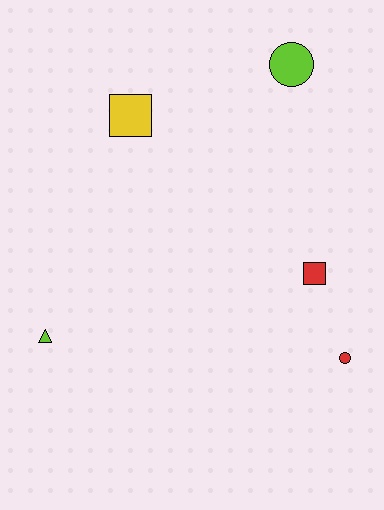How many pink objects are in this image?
There are no pink objects.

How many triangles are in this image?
There is 1 triangle.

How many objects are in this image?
There are 5 objects.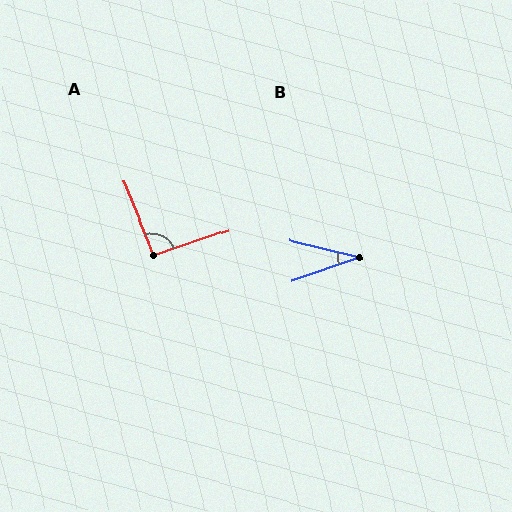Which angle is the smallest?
B, at approximately 32 degrees.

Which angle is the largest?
A, at approximately 94 degrees.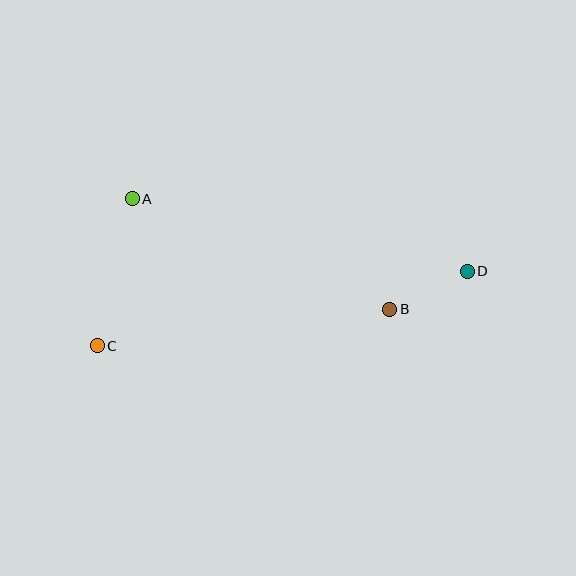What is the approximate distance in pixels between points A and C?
The distance between A and C is approximately 151 pixels.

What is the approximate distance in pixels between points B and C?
The distance between B and C is approximately 295 pixels.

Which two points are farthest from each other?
Points C and D are farthest from each other.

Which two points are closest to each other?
Points B and D are closest to each other.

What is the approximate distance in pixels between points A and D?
The distance between A and D is approximately 343 pixels.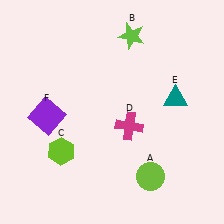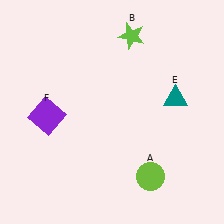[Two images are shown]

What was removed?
The magenta cross (D), the lime hexagon (C) were removed in Image 2.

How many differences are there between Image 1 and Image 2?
There are 2 differences between the two images.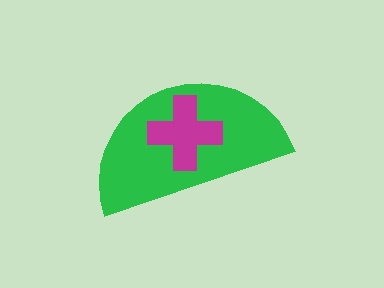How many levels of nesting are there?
2.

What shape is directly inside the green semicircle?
The magenta cross.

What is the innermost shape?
The magenta cross.